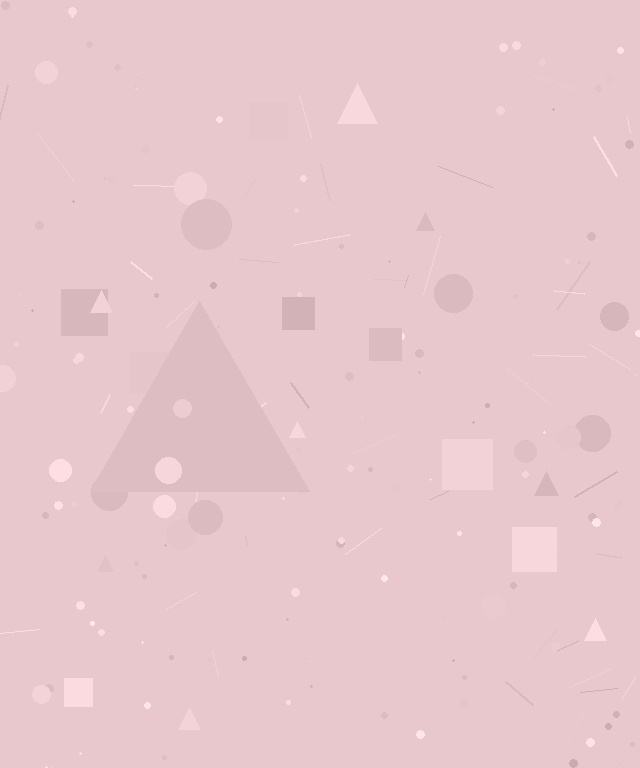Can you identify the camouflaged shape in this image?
The camouflaged shape is a triangle.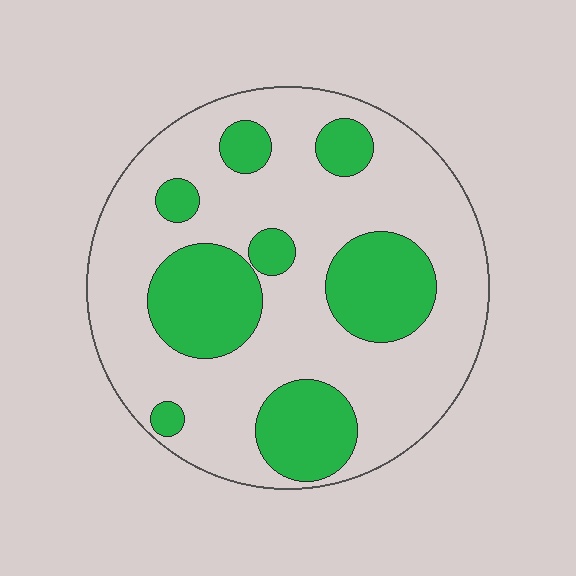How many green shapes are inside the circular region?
8.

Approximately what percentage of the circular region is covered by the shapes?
Approximately 30%.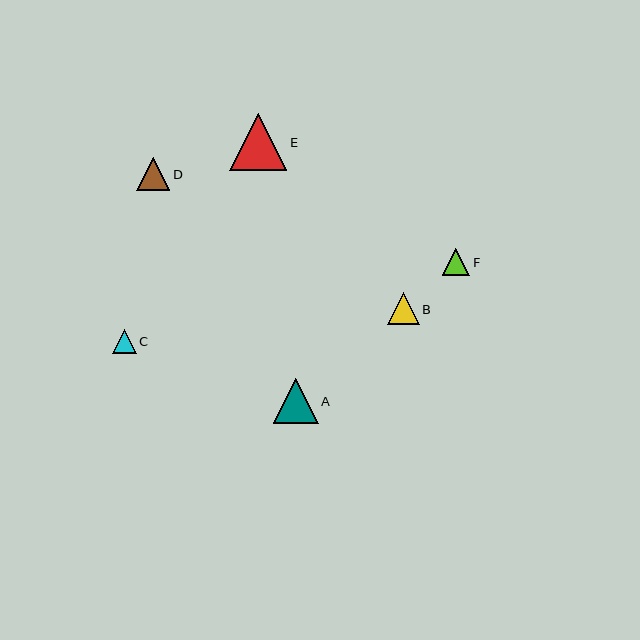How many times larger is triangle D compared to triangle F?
Triangle D is approximately 1.2 times the size of triangle F.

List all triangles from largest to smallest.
From largest to smallest: E, A, D, B, F, C.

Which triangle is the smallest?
Triangle C is the smallest with a size of approximately 23 pixels.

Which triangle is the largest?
Triangle E is the largest with a size of approximately 57 pixels.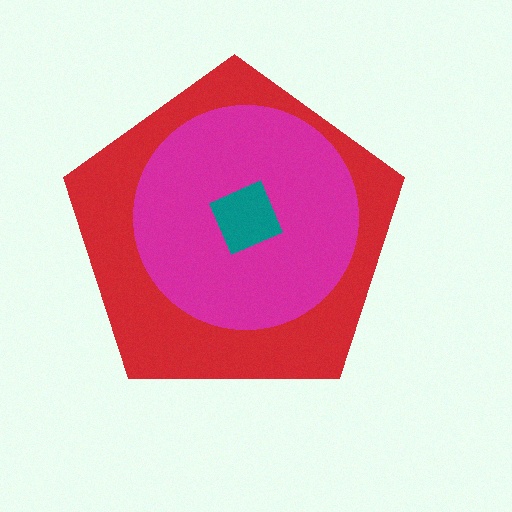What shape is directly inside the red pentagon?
The magenta circle.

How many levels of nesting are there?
3.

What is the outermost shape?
The red pentagon.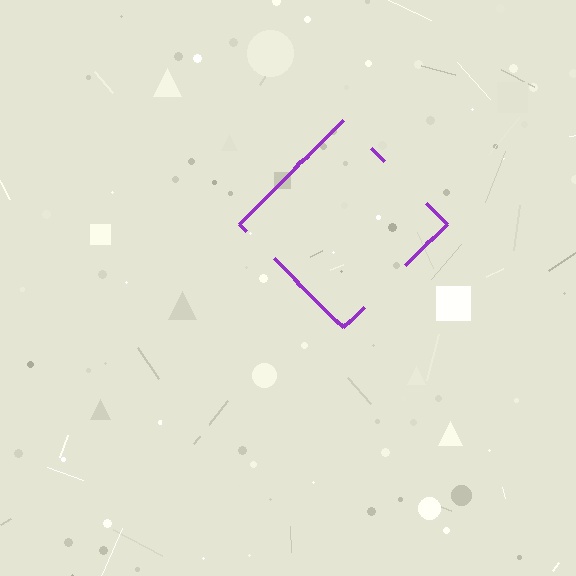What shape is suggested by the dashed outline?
The dashed outline suggests a diamond.